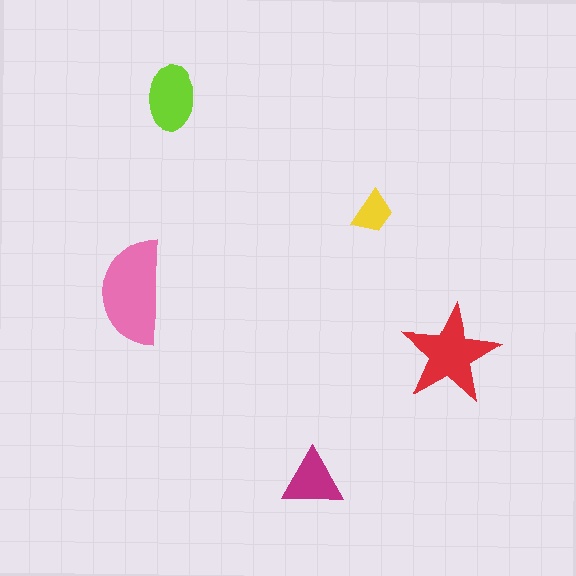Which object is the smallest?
The yellow trapezoid.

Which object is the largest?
The pink semicircle.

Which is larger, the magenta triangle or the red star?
The red star.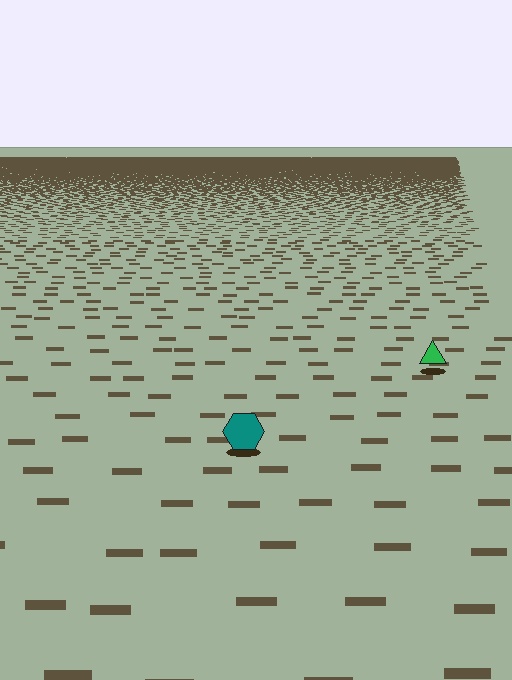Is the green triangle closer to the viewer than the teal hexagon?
No. The teal hexagon is closer — you can tell from the texture gradient: the ground texture is coarser near it.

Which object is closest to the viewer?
The teal hexagon is closest. The texture marks near it are larger and more spread out.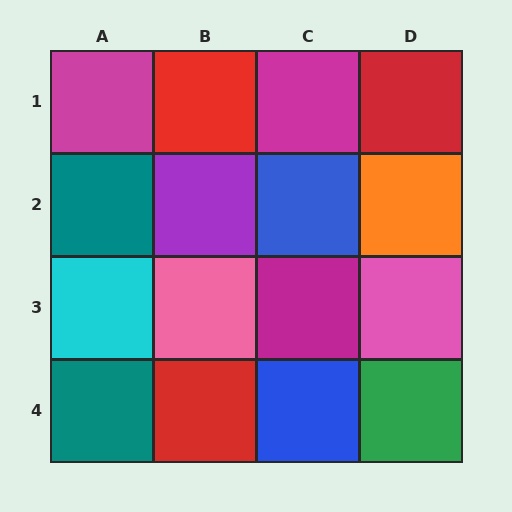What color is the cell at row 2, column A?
Teal.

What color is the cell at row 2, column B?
Purple.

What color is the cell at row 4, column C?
Blue.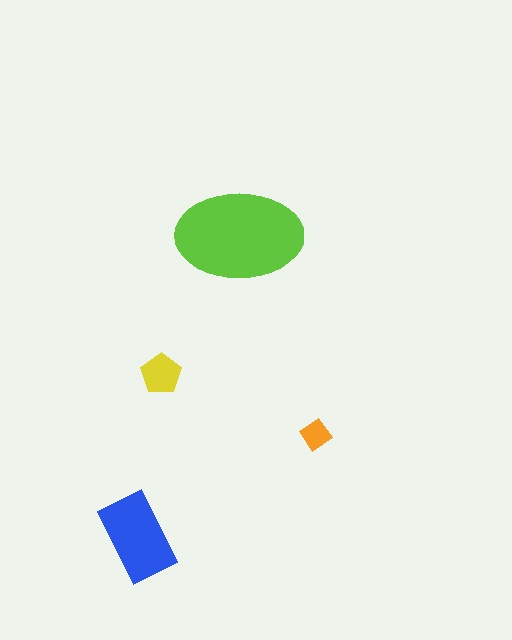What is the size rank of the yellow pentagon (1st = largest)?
3rd.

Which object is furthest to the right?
The orange diamond is rightmost.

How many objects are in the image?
There are 4 objects in the image.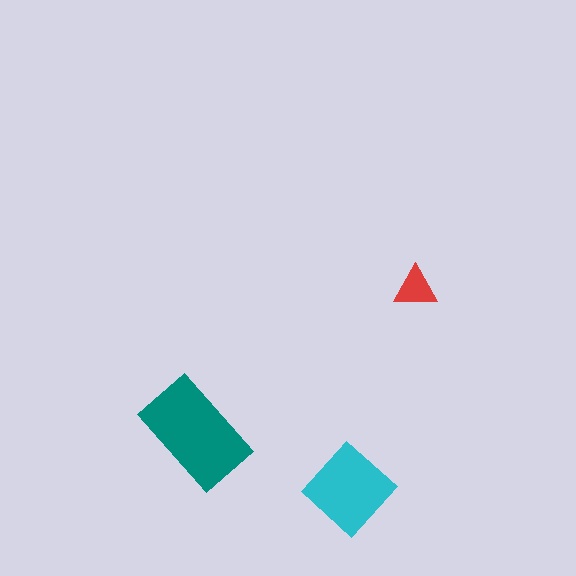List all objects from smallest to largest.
The red triangle, the cyan diamond, the teal rectangle.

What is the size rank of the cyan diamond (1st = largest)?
2nd.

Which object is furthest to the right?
The red triangle is rightmost.